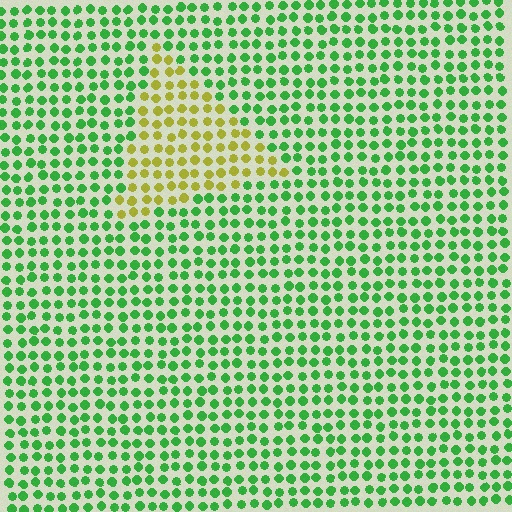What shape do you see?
I see a triangle.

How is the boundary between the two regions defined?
The boundary is defined purely by a slight shift in hue (about 61 degrees). Spacing, size, and orientation are identical on both sides.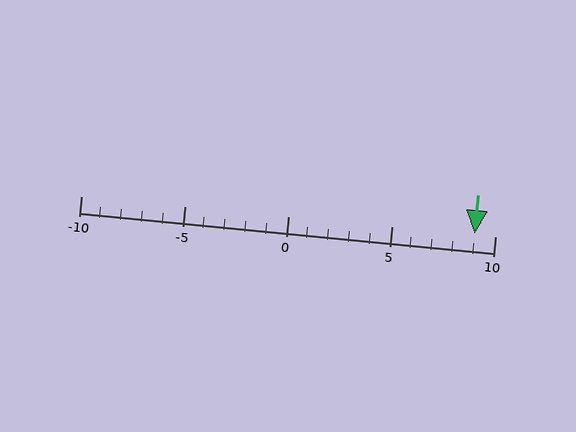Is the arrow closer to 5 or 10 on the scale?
The arrow is closer to 10.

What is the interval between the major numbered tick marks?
The major tick marks are spaced 5 units apart.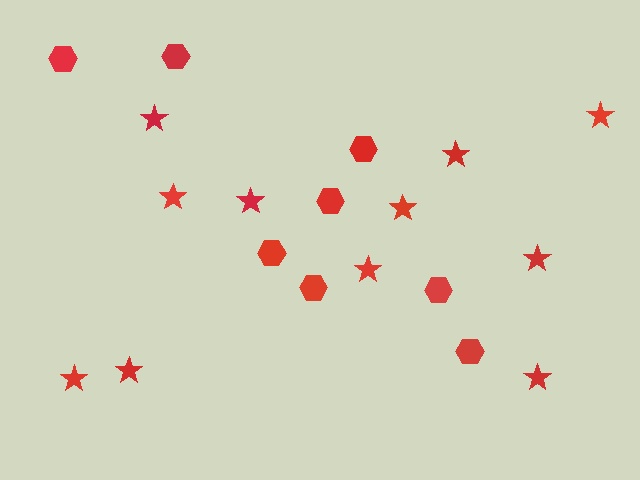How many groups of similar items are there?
There are 2 groups: one group of hexagons (8) and one group of stars (11).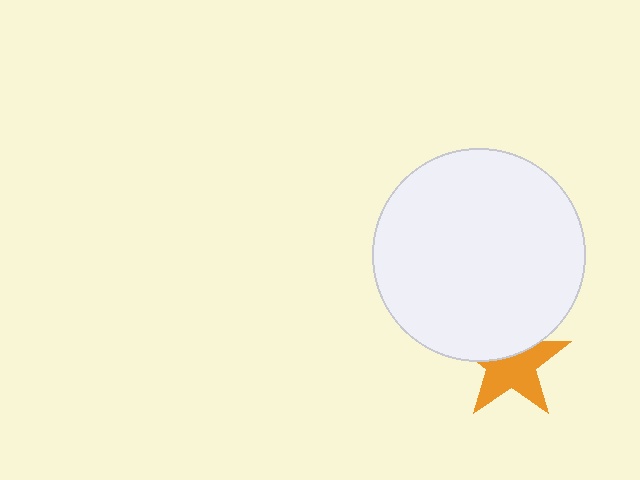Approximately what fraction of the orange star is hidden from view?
Roughly 39% of the orange star is hidden behind the white circle.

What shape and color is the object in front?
The object in front is a white circle.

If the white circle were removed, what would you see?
You would see the complete orange star.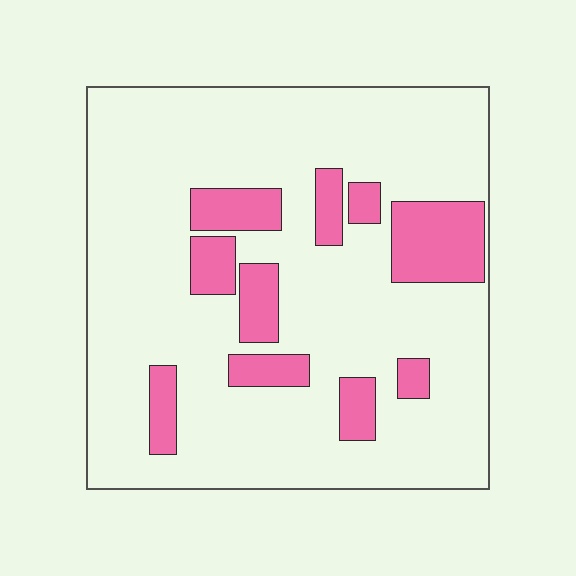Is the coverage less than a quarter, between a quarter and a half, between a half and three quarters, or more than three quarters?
Less than a quarter.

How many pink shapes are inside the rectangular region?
10.